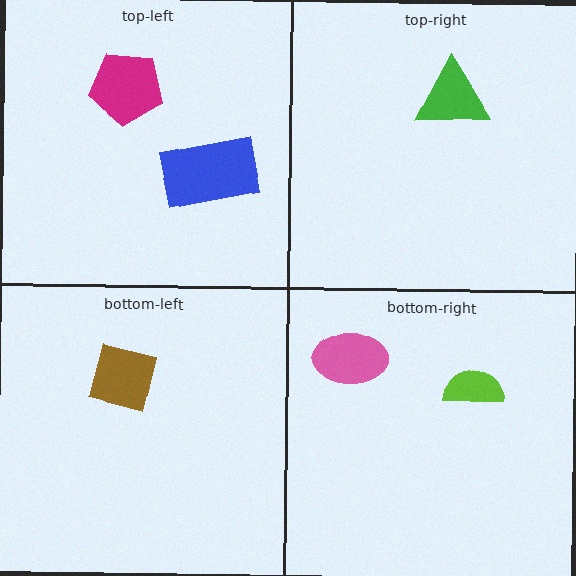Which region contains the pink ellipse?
The bottom-right region.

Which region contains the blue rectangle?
The top-left region.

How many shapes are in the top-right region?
1.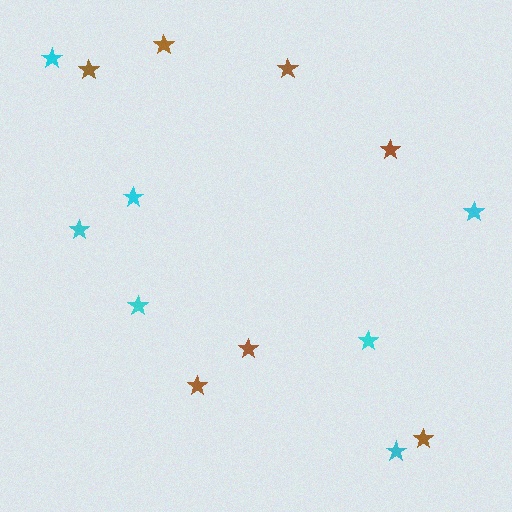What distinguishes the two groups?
There are 2 groups: one group of cyan stars (7) and one group of brown stars (7).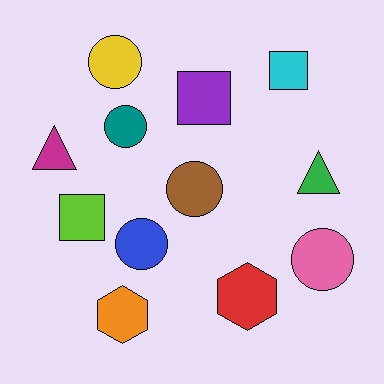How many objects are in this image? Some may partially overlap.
There are 12 objects.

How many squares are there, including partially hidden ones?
There are 3 squares.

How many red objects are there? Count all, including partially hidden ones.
There is 1 red object.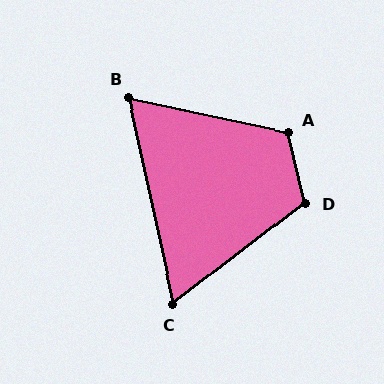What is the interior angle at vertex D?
Approximately 114 degrees (obtuse).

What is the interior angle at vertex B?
Approximately 66 degrees (acute).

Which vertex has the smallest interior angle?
C, at approximately 65 degrees.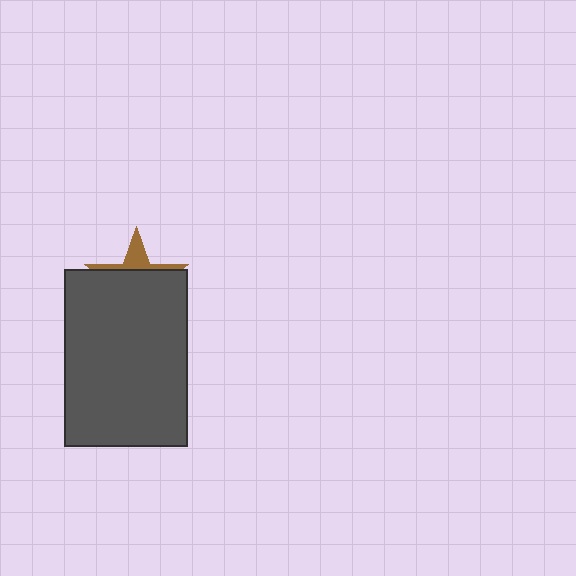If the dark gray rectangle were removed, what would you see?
You would see the complete brown star.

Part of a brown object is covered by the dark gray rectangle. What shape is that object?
It is a star.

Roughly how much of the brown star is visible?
A small part of it is visible (roughly 30%).